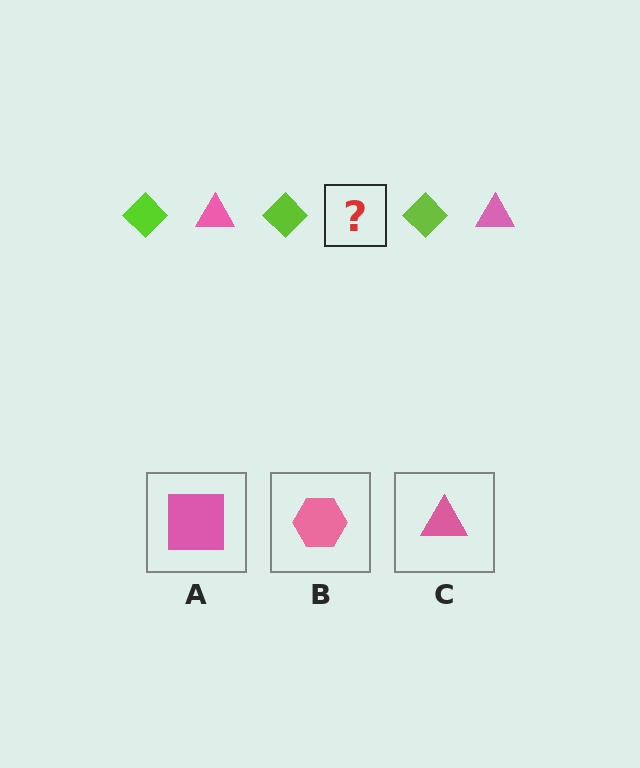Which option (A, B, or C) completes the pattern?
C.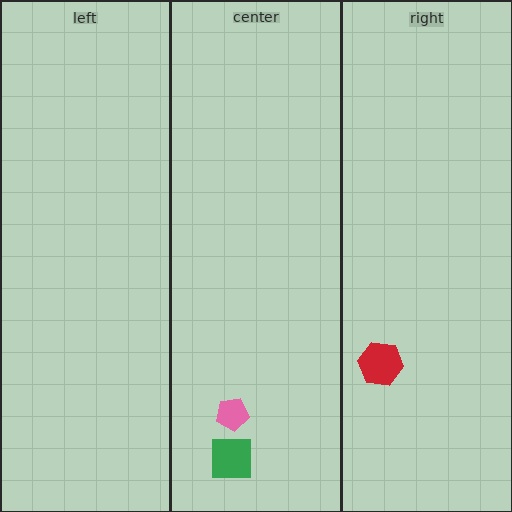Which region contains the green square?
The center region.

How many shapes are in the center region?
2.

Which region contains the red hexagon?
The right region.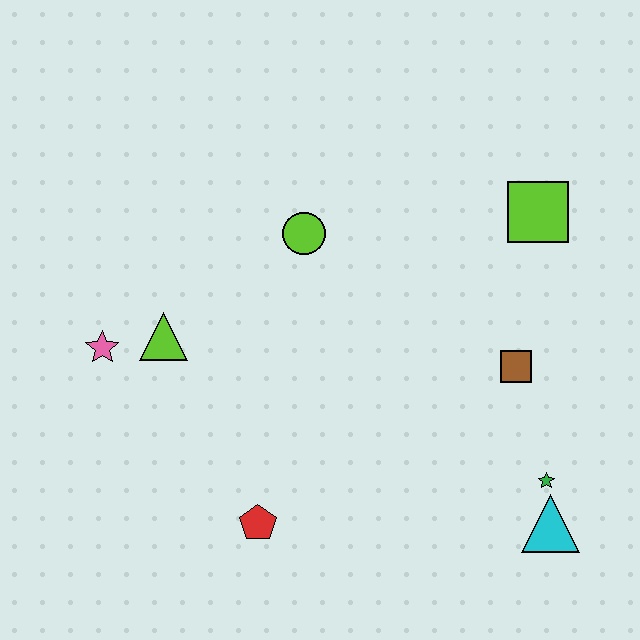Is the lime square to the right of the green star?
No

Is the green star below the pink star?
Yes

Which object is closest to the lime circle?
The lime triangle is closest to the lime circle.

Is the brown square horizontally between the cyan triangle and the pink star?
Yes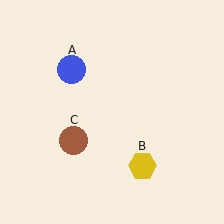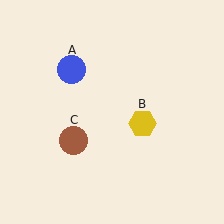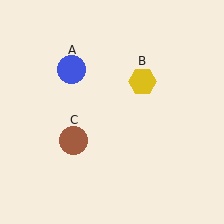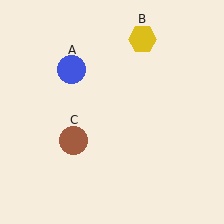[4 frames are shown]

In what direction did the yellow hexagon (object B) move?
The yellow hexagon (object B) moved up.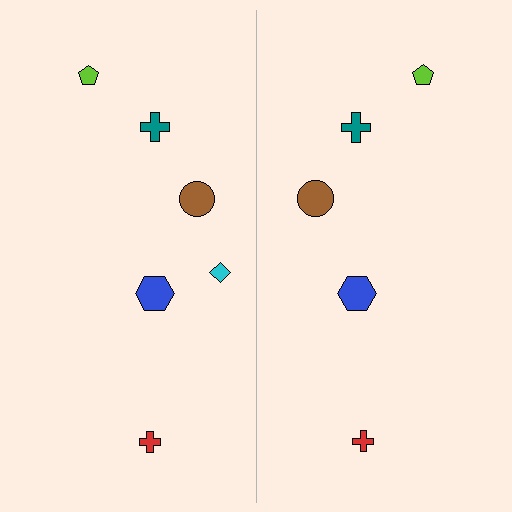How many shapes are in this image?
There are 11 shapes in this image.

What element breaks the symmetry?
A cyan diamond is missing from the right side.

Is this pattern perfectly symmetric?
No, the pattern is not perfectly symmetric. A cyan diamond is missing from the right side.